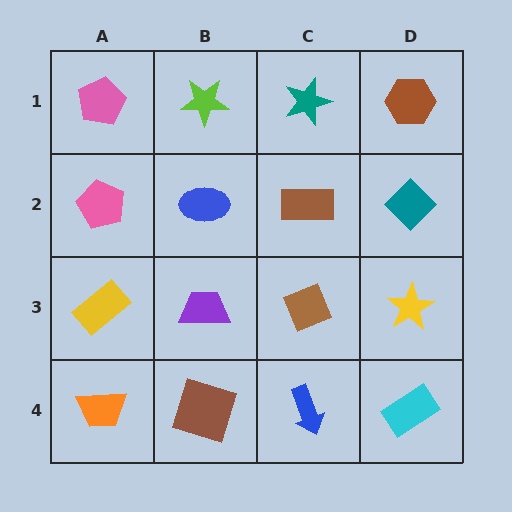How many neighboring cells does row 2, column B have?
4.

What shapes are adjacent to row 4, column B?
A purple trapezoid (row 3, column B), an orange trapezoid (row 4, column A), a blue arrow (row 4, column C).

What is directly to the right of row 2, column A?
A blue ellipse.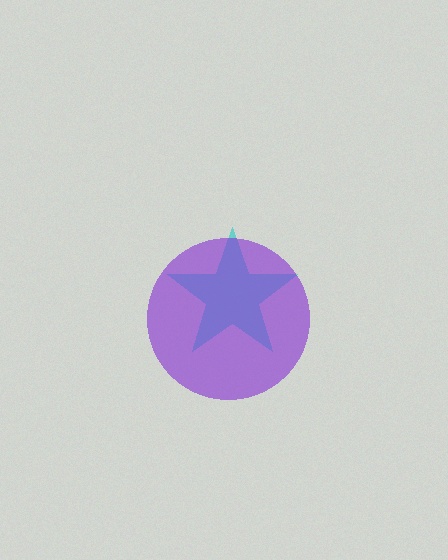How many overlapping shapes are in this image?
There are 2 overlapping shapes in the image.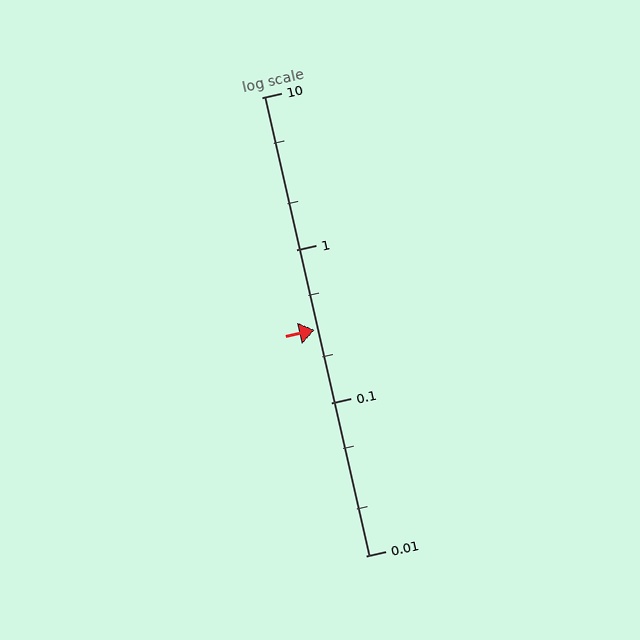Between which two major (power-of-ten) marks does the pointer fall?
The pointer is between 0.1 and 1.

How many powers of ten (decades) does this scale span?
The scale spans 3 decades, from 0.01 to 10.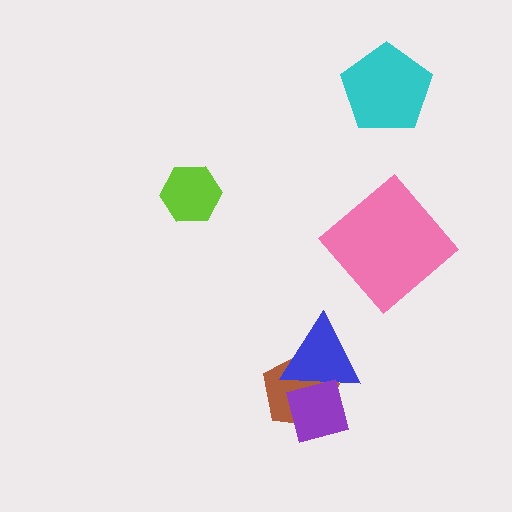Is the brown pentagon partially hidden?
Yes, it is partially covered by another shape.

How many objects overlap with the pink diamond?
0 objects overlap with the pink diamond.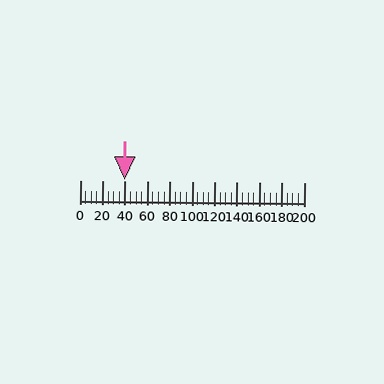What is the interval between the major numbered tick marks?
The major tick marks are spaced 20 units apart.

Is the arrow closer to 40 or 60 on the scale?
The arrow is closer to 40.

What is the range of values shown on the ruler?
The ruler shows values from 0 to 200.